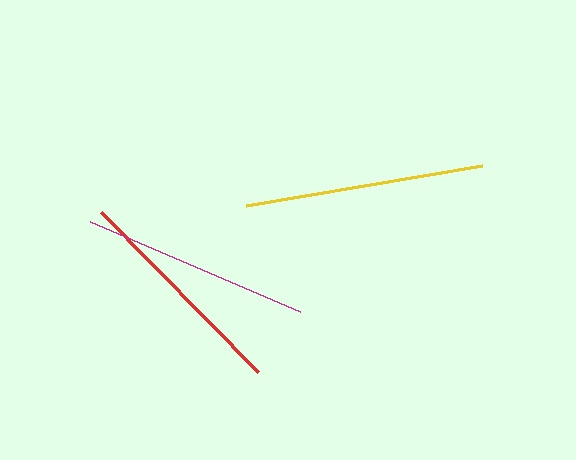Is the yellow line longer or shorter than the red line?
The yellow line is longer than the red line.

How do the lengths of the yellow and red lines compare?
The yellow and red lines are approximately the same length.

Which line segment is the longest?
The yellow line is the longest at approximately 239 pixels.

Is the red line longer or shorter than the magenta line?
The magenta line is longer than the red line.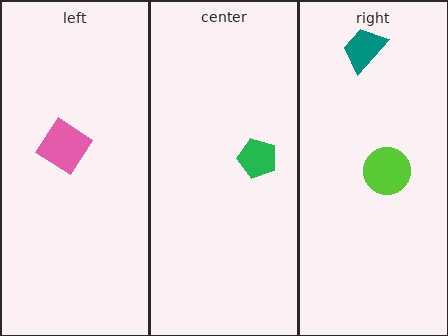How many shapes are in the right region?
2.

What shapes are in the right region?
The teal trapezoid, the lime circle.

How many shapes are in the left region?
1.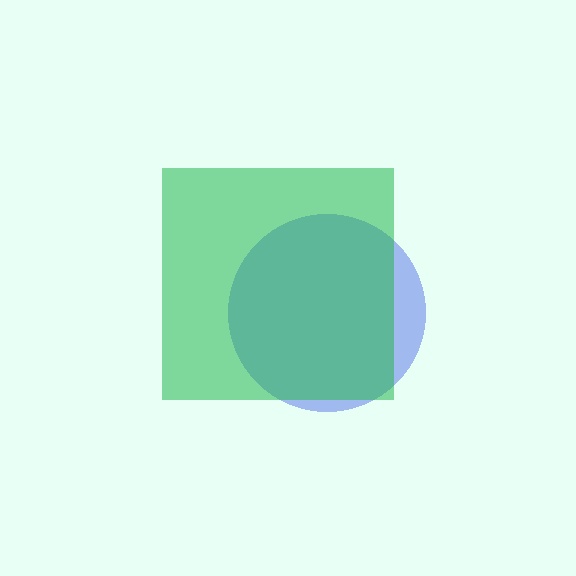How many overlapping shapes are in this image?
There are 2 overlapping shapes in the image.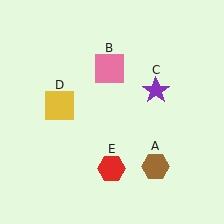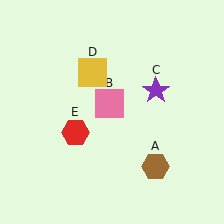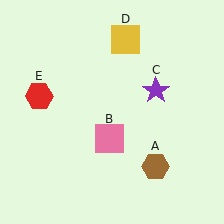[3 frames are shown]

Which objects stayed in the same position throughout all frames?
Brown hexagon (object A) and purple star (object C) remained stationary.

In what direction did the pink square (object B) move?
The pink square (object B) moved down.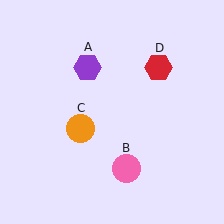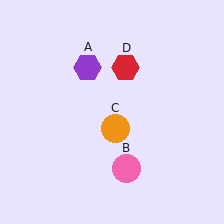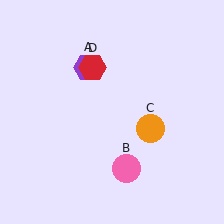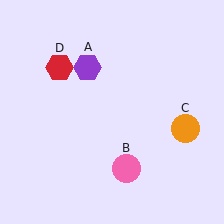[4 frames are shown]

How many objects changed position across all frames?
2 objects changed position: orange circle (object C), red hexagon (object D).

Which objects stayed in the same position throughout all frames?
Purple hexagon (object A) and pink circle (object B) remained stationary.